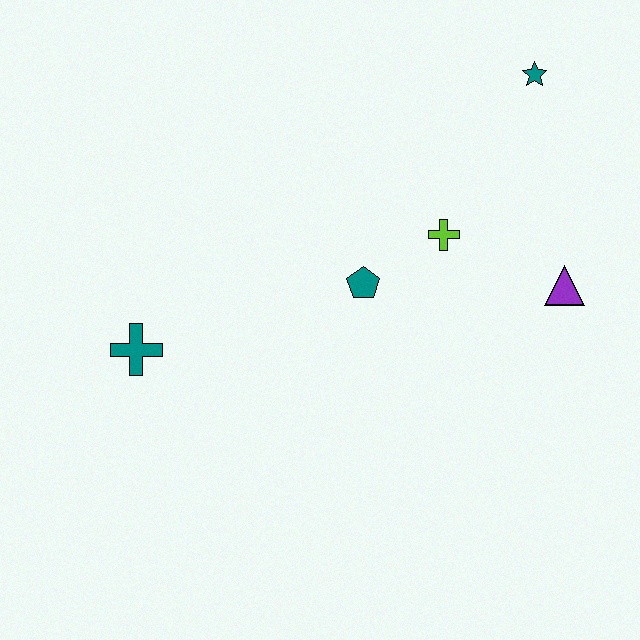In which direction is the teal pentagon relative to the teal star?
The teal pentagon is below the teal star.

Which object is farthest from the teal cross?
The teal star is farthest from the teal cross.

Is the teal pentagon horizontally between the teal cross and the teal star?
Yes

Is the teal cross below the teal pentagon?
Yes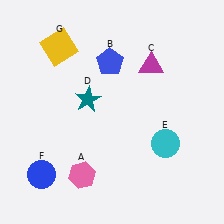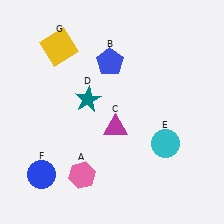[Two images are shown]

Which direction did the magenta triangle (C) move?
The magenta triangle (C) moved down.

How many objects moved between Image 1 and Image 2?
1 object moved between the two images.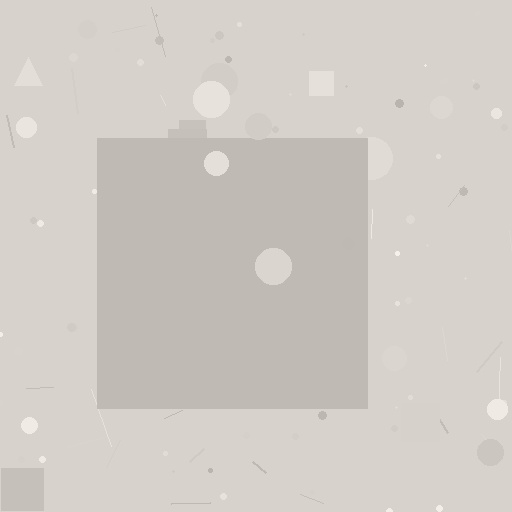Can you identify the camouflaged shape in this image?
The camouflaged shape is a square.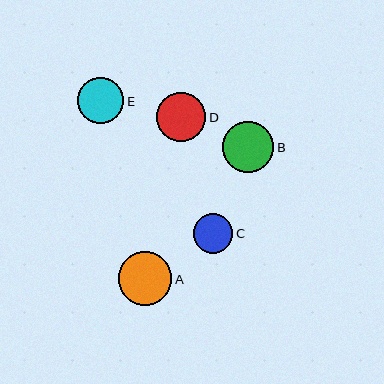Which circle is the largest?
Circle A is the largest with a size of approximately 53 pixels.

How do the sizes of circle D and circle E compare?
Circle D and circle E are approximately the same size.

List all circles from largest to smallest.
From largest to smallest: A, B, D, E, C.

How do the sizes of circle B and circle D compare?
Circle B and circle D are approximately the same size.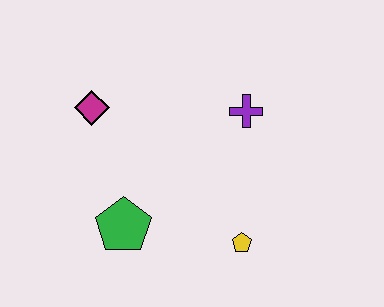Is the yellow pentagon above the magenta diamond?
No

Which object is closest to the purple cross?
The yellow pentagon is closest to the purple cross.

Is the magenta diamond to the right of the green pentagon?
No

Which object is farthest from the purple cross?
The green pentagon is farthest from the purple cross.